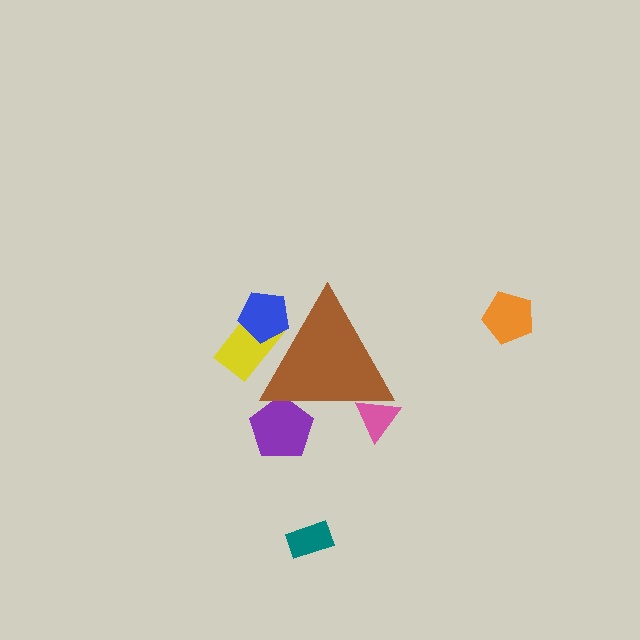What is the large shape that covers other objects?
A brown triangle.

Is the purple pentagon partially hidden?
Yes, the purple pentagon is partially hidden behind the brown triangle.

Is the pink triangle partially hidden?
Yes, the pink triangle is partially hidden behind the brown triangle.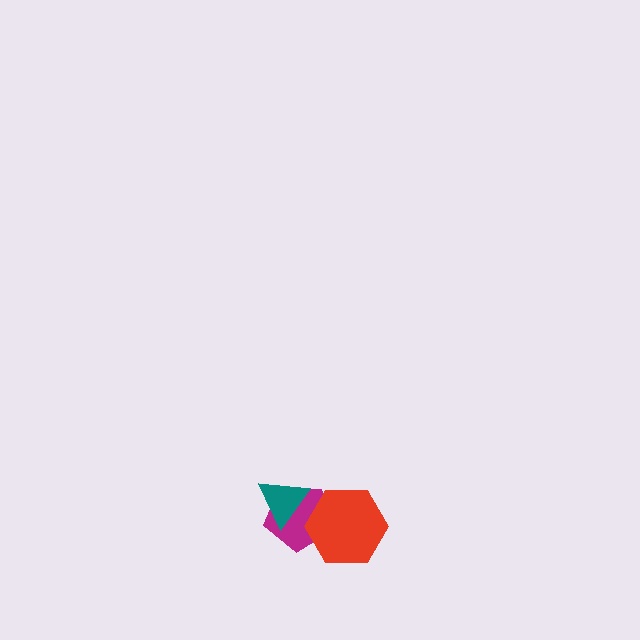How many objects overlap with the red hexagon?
1 object overlaps with the red hexagon.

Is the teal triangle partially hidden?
No, no other shape covers it.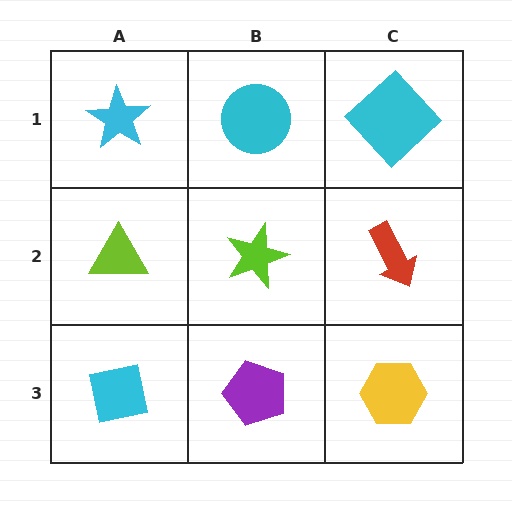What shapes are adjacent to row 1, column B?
A lime star (row 2, column B), a cyan star (row 1, column A), a cyan diamond (row 1, column C).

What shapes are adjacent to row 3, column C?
A red arrow (row 2, column C), a purple pentagon (row 3, column B).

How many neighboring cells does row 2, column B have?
4.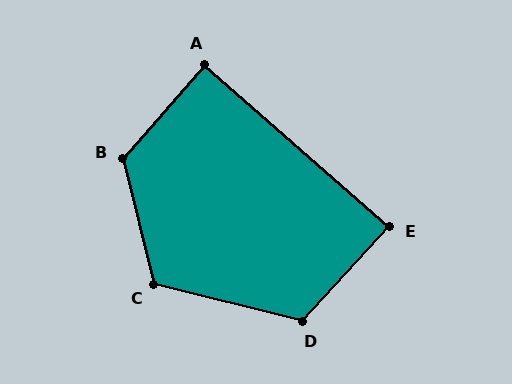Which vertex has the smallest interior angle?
E, at approximately 89 degrees.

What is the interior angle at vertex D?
Approximately 118 degrees (obtuse).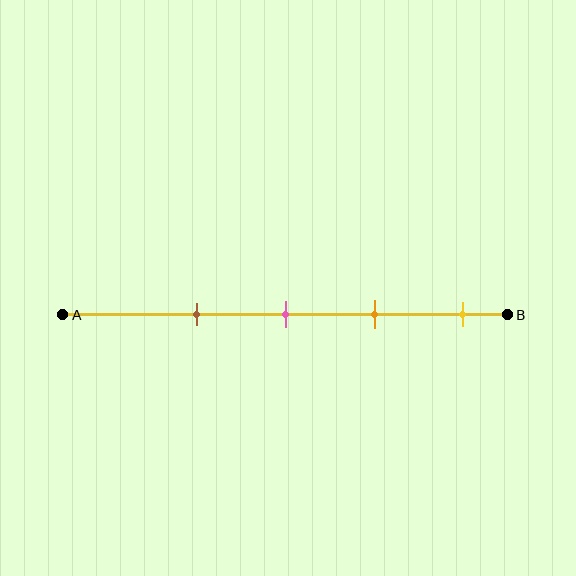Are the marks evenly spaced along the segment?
Yes, the marks are approximately evenly spaced.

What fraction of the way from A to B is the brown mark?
The brown mark is approximately 30% (0.3) of the way from A to B.